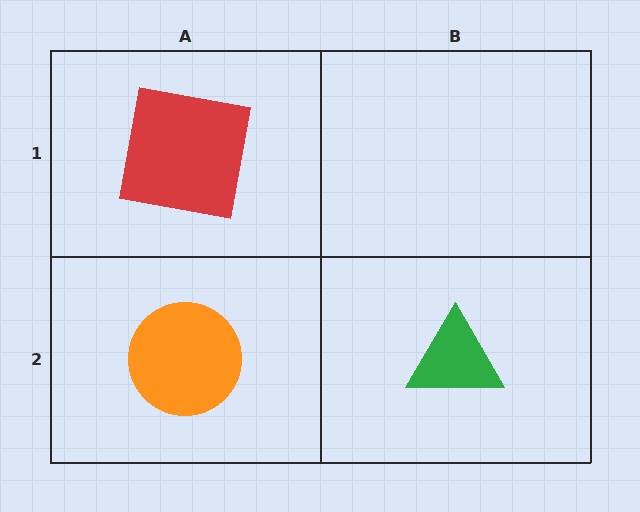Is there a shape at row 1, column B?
No, that cell is empty.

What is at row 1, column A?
A red square.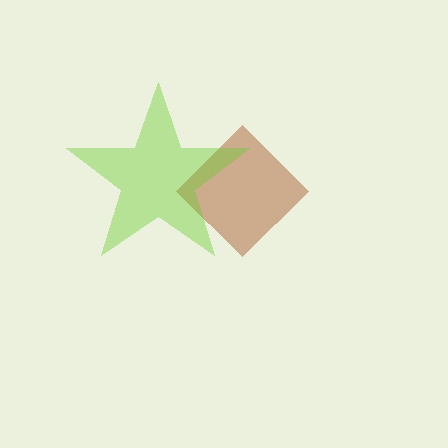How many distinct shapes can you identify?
There are 2 distinct shapes: a brown diamond, a lime star.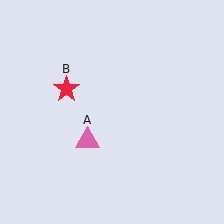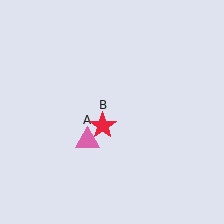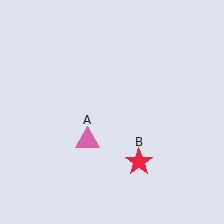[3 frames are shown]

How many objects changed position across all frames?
1 object changed position: red star (object B).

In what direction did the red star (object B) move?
The red star (object B) moved down and to the right.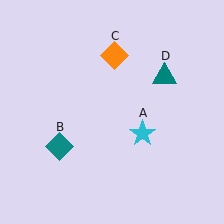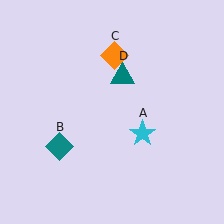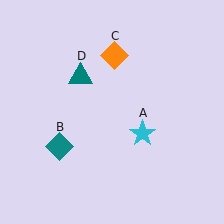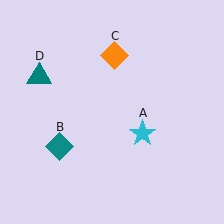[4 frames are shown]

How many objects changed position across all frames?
1 object changed position: teal triangle (object D).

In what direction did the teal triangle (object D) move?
The teal triangle (object D) moved left.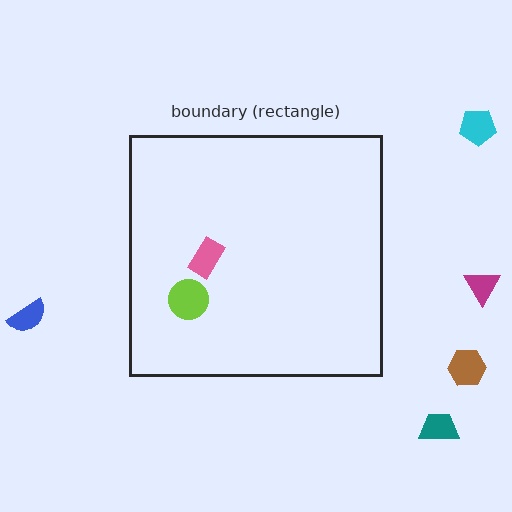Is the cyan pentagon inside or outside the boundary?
Outside.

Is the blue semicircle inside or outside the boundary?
Outside.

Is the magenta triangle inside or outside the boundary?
Outside.